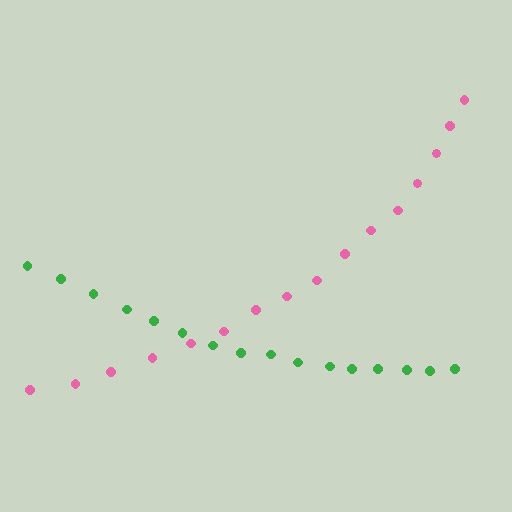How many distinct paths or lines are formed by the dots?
There are 2 distinct paths.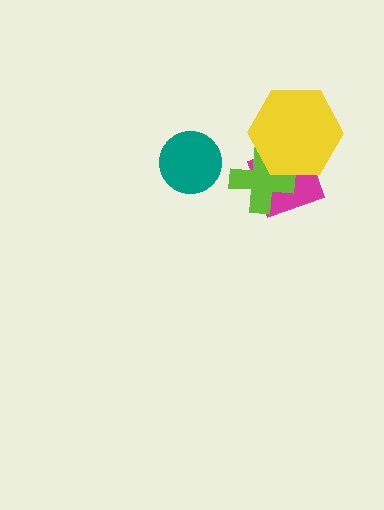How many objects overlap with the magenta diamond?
2 objects overlap with the magenta diamond.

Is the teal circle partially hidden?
No, no other shape covers it.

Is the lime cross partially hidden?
Yes, it is partially covered by another shape.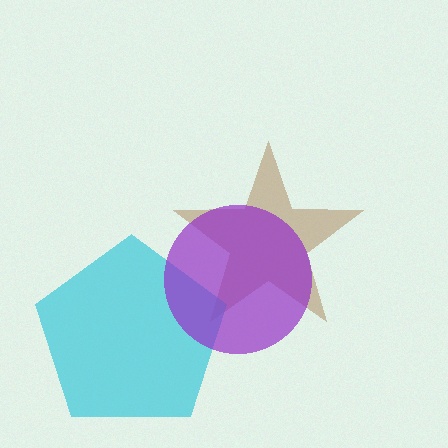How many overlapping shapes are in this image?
There are 3 overlapping shapes in the image.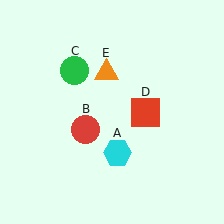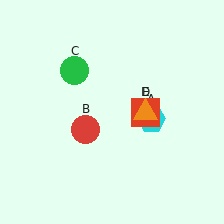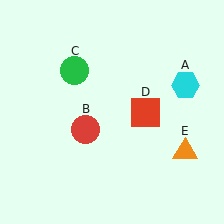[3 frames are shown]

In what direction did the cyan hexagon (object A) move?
The cyan hexagon (object A) moved up and to the right.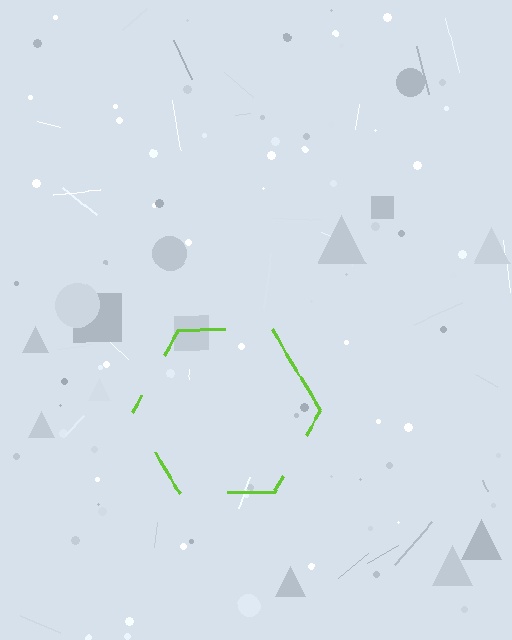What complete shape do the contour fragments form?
The contour fragments form a hexagon.